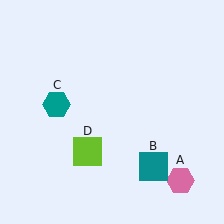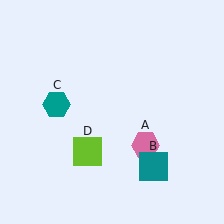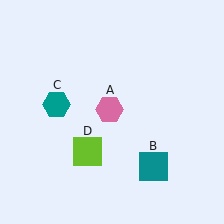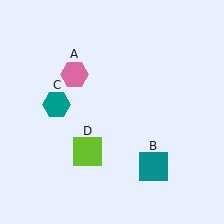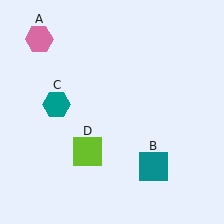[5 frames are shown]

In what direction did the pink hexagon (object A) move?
The pink hexagon (object A) moved up and to the left.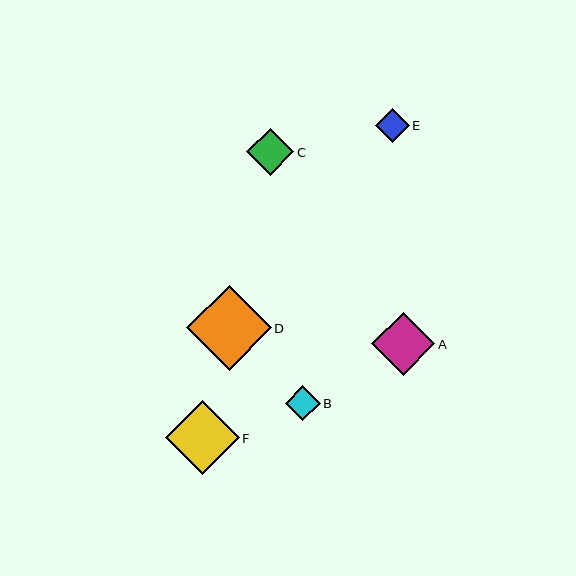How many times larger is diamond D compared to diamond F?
Diamond D is approximately 1.1 times the size of diamond F.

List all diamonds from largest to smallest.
From largest to smallest: D, F, A, C, B, E.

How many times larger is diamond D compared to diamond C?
Diamond D is approximately 1.8 times the size of diamond C.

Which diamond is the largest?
Diamond D is the largest with a size of approximately 85 pixels.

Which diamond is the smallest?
Diamond E is the smallest with a size of approximately 33 pixels.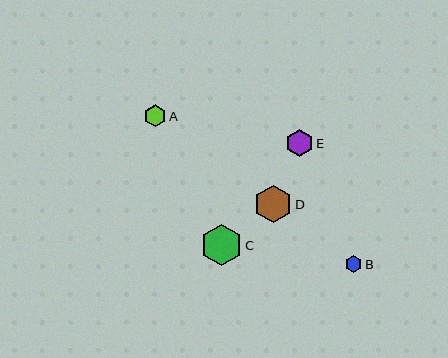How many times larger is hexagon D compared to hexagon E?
Hexagon D is approximately 1.4 times the size of hexagon E.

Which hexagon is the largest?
Hexagon C is the largest with a size of approximately 41 pixels.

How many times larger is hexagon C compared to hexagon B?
Hexagon C is approximately 2.4 times the size of hexagon B.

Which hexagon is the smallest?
Hexagon B is the smallest with a size of approximately 17 pixels.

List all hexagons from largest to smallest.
From largest to smallest: C, D, E, A, B.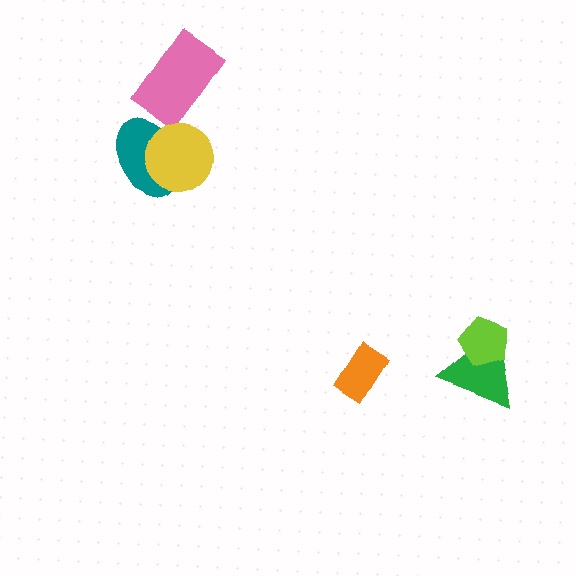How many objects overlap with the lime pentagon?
1 object overlaps with the lime pentagon.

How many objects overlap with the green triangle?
1 object overlaps with the green triangle.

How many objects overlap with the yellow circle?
1 object overlaps with the yellow circle.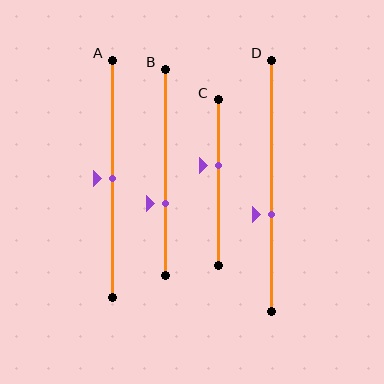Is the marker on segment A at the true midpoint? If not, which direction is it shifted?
Yes, the marker on segment A is at the true midpoint.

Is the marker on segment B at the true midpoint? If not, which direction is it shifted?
No, the marker on segment B is shifted downward by about 15% of the segment length.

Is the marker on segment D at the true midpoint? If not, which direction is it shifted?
No, the marker on segment D is shifted downward by about 11% of the segment length.